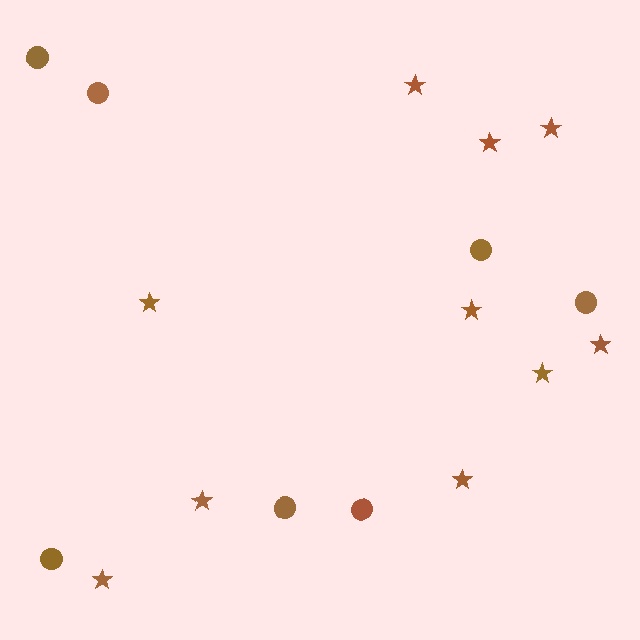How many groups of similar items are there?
There are 2 groups: one group of stars (10) and one group of circles (7).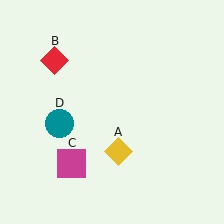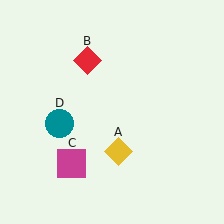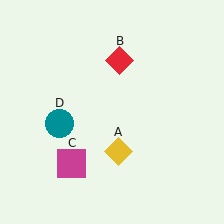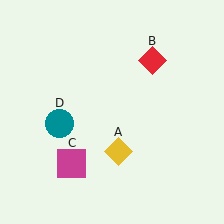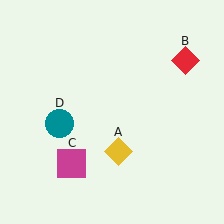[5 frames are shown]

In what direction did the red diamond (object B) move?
The red diamond (object B) moved right.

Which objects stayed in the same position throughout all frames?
Yellow diamond (object A) and magenta square (object C) and teal circle (object D) remained stationary.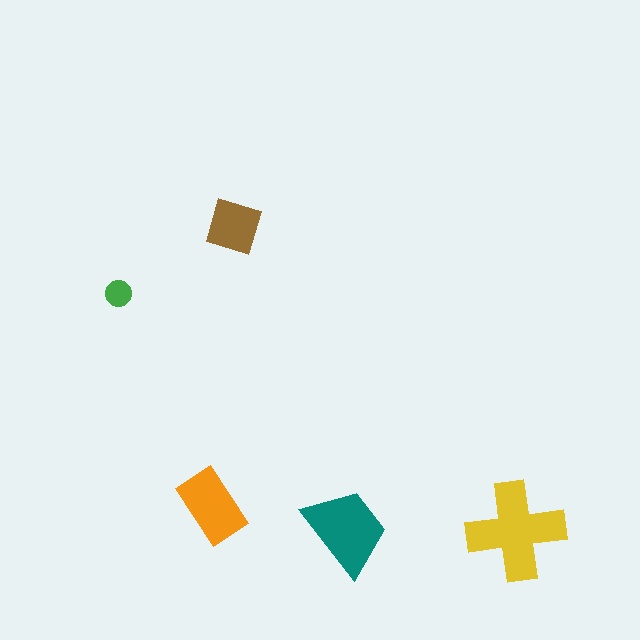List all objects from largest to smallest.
The yellow cross, the teal trapezoid, the orange rectangle, the brown square, the green circle.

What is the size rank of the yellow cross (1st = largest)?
1st.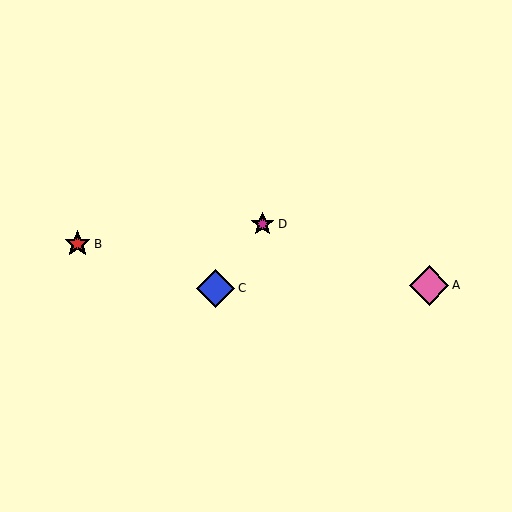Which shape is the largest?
The pink diamond (labeled A) is the largest.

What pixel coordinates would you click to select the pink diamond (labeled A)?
Click at (429, 285) to select the pink diamond A.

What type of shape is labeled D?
Shape D is a magenta star.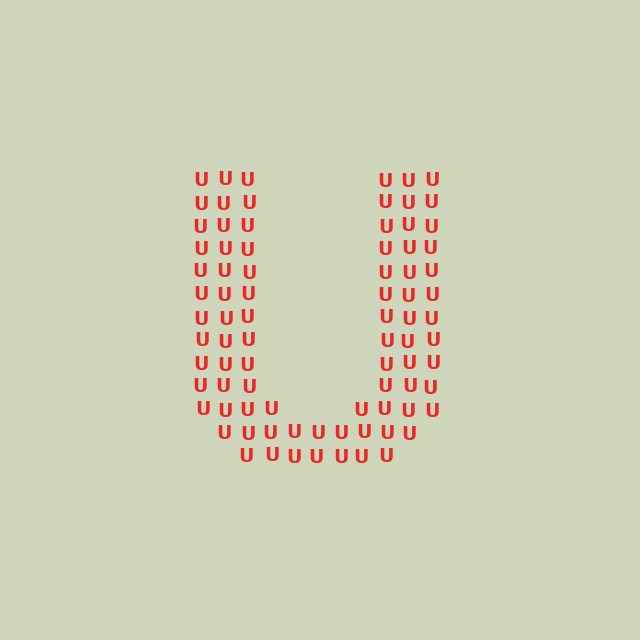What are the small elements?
The small elements are letter U's.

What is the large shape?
The large shape is the letter U.